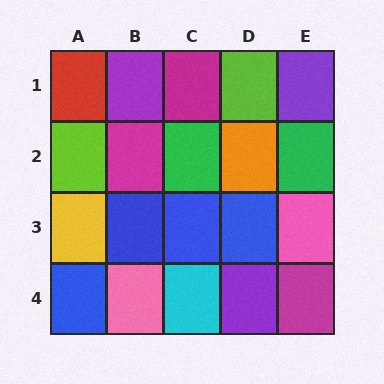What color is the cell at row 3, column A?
Yellow.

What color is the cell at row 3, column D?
Blue.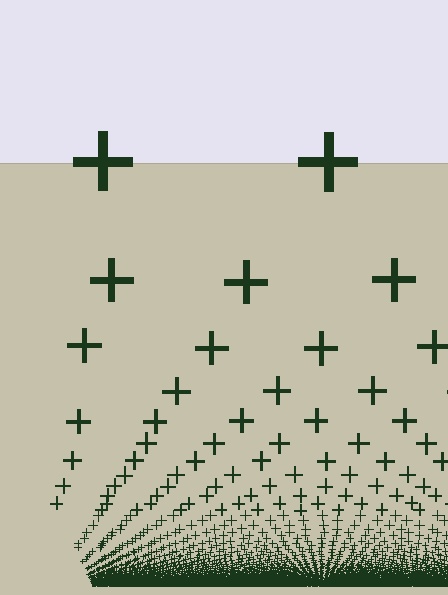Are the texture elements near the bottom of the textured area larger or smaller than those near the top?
Smaller. The gradient is inverted — elements near the bottom are smaller and denser.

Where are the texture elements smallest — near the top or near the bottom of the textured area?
Near the bottom.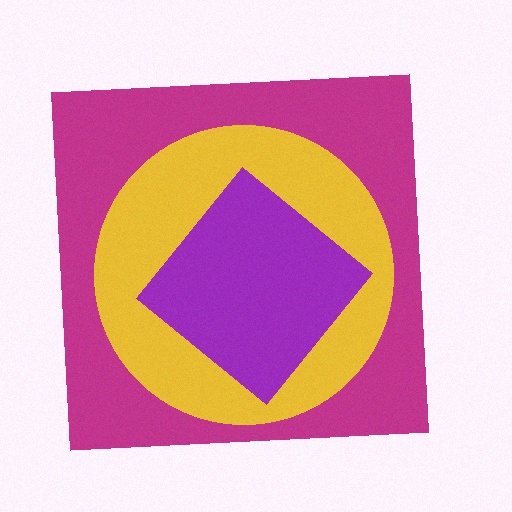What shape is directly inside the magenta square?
The yellow circle.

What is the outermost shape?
The magenta square.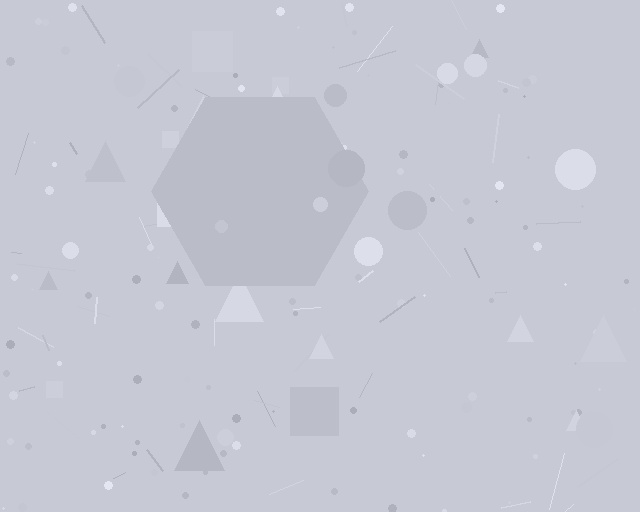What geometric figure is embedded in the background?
A hexagon is embedded in the background.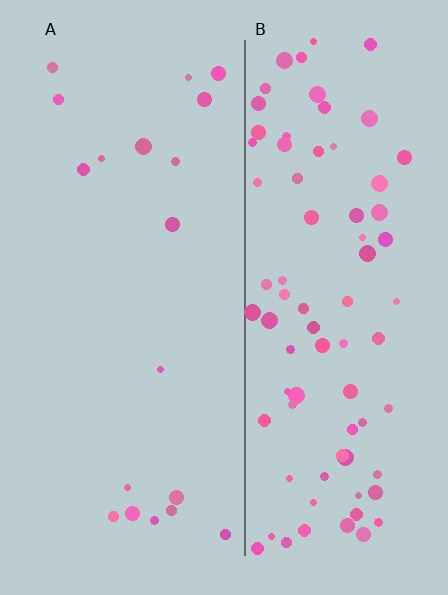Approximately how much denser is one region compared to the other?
Approximately 4.4× — region B over region A.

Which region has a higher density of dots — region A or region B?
B (the right).